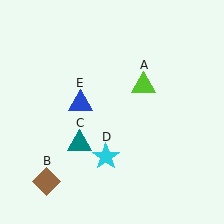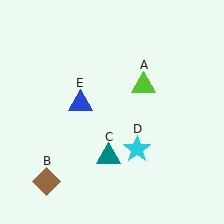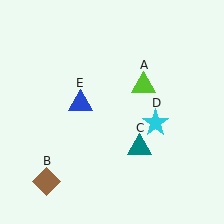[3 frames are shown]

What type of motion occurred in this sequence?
The teal triangle (object C), cyan star (object D) rotated counterclockwise around the center of the scene.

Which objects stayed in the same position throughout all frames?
Lime triangle (object A) and brown diamond (object B) and blue triangle (object E) remained stationary.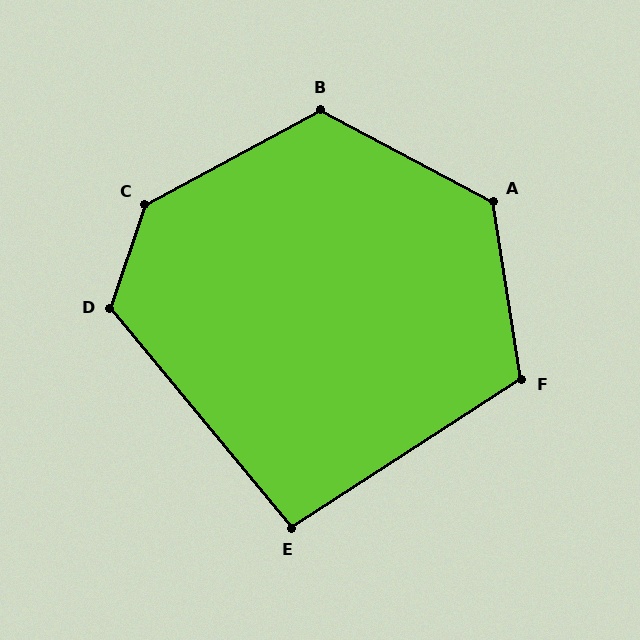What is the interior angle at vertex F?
Approximately 114 degrees (obtuse).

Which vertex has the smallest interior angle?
E, at approximately 97 degrees.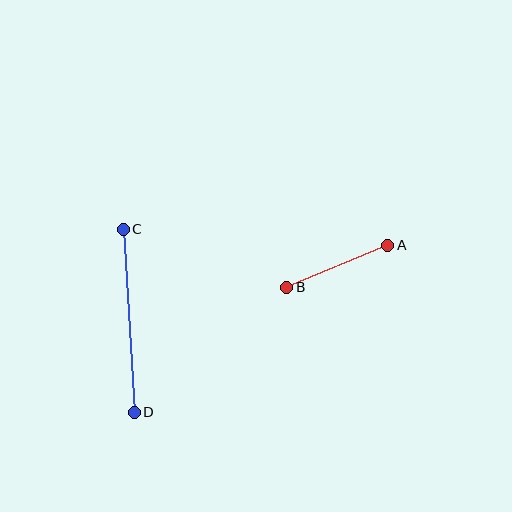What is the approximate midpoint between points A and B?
The midpoint is at approximately (337, 266) pixels.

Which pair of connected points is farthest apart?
Points C and D are farthest apart.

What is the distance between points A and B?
The distance is approximately 109 pixels.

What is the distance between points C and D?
The distance is approximately 183 pixels.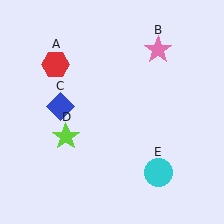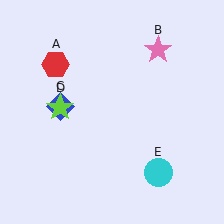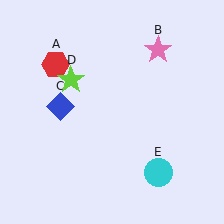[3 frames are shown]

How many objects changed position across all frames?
1 object changed position: lime star (object D).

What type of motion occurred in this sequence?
The lime star (object D) rotated clockwise around the center of the scene.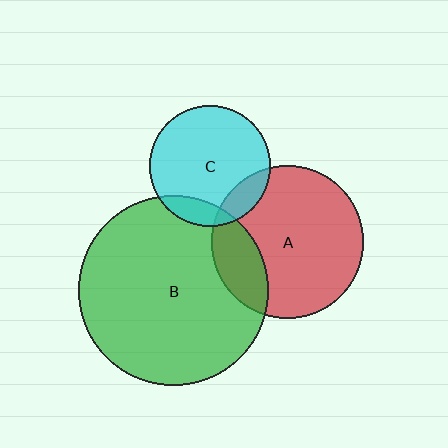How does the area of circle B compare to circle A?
Approximately 1.5 times.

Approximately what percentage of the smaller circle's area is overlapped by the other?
Approximately 15%.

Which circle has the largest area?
Circle B (green).